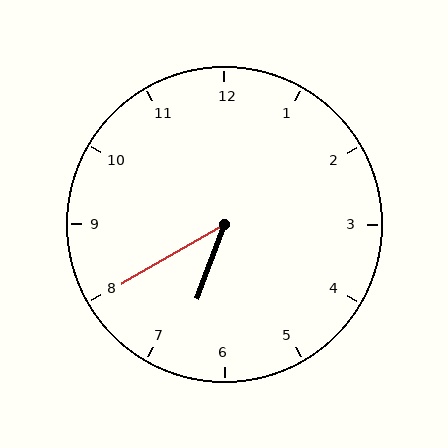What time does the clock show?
6:40.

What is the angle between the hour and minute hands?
Approximately 40 degrees.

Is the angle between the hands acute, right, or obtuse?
It is acute.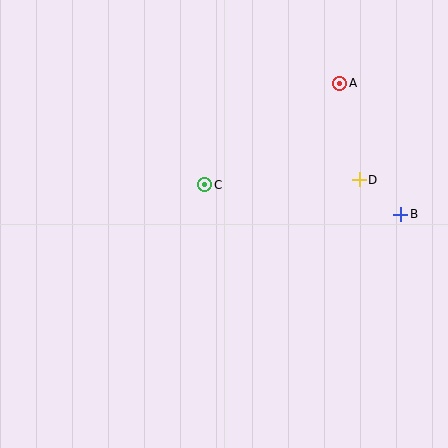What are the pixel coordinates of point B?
Point B is at (401, 214).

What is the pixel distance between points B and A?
The distance between B and A is 145 pixels.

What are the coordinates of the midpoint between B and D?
The midpoint between B and D is at (380, 197).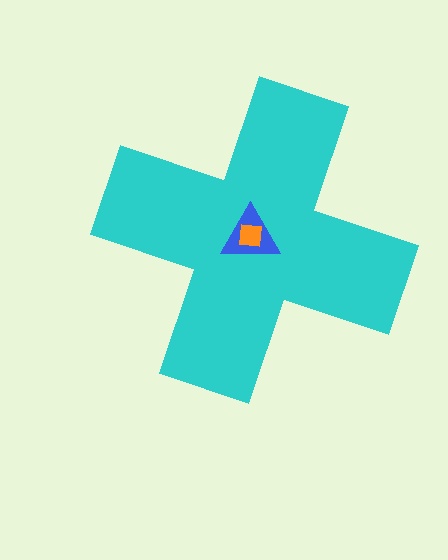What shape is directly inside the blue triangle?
The orange square.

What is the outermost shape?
The cyan cross.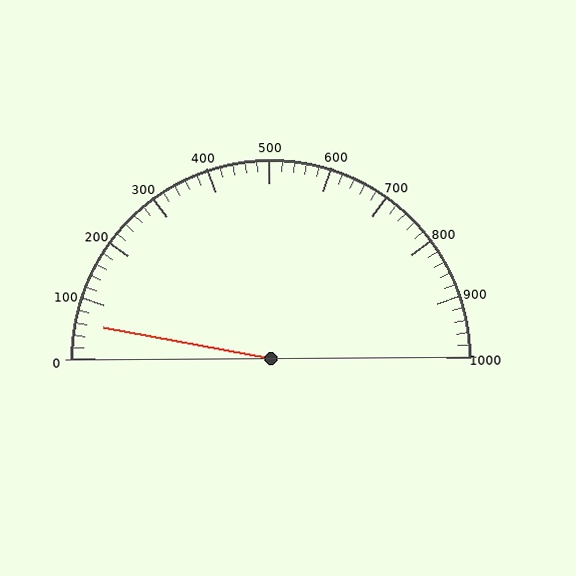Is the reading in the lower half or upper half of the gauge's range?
The reading is in the lower half of the range (0 to 1000).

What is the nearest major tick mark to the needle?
The nearest major tick mark is 100.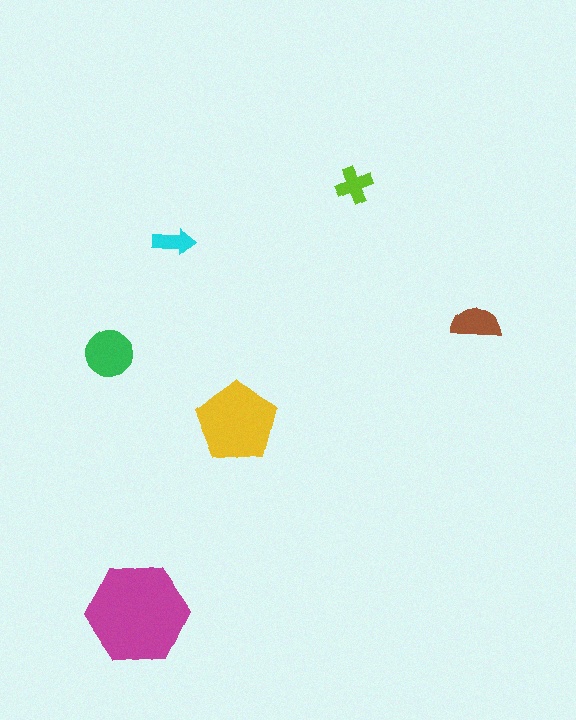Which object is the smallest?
The cyan arrow.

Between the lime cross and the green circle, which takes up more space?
The green circle.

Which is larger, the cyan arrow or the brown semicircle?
The brown semicircle.